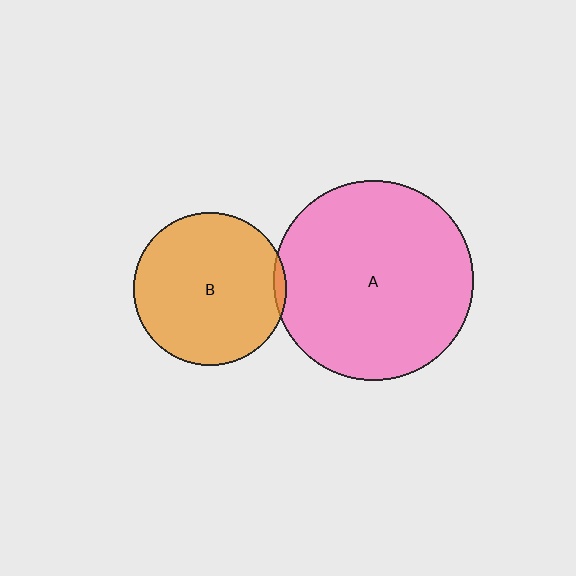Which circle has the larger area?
Circle A (pink).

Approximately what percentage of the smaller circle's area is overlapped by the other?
Approximately 5%.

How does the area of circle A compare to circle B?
Approximately 1.7 times.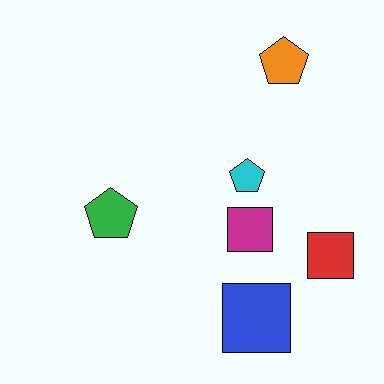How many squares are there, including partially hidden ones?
There are 3 squares.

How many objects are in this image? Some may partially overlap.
There are 6 objects.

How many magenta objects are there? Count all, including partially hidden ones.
There is 1 magenta object.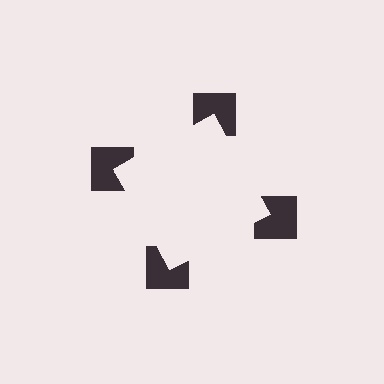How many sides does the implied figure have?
4 sides.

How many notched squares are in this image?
There are 4 — one at each vertex of the illusory square.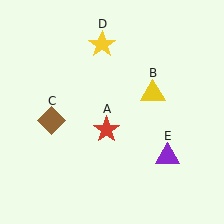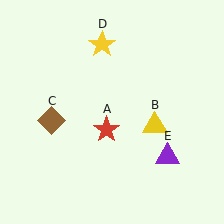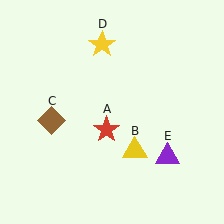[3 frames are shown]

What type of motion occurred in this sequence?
The yellow triangle (object B) rotated clockwise around the center of the scene.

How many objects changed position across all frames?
1 object changed position: yellow triangle (object B).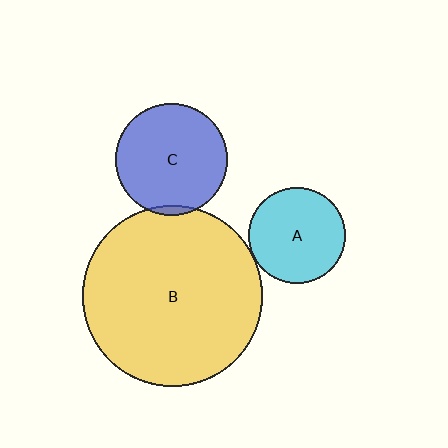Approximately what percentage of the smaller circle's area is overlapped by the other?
Approximately 5%.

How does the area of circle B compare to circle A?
Approximately 3.5 times.